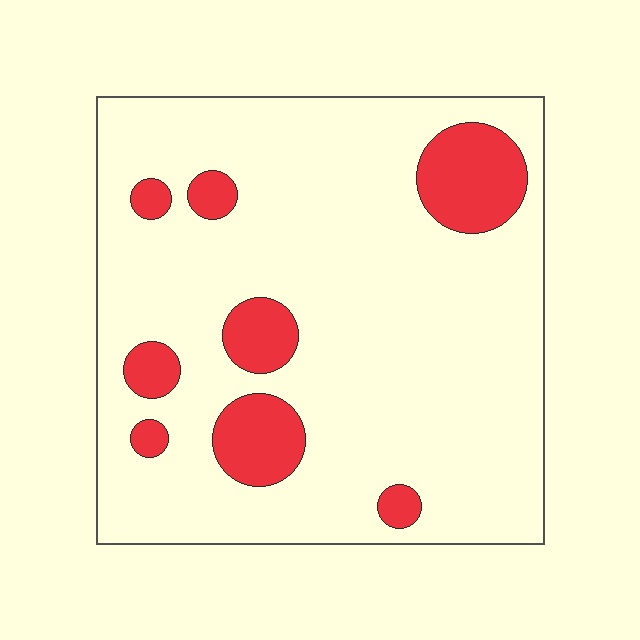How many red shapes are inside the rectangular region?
8.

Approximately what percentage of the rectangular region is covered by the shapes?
Approximately 15%.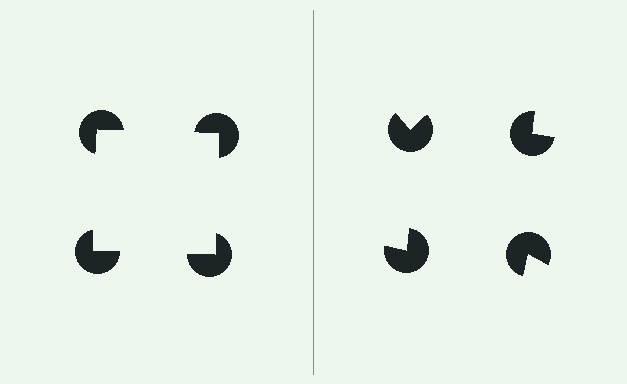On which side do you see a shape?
An illusory square appears on the left side. On the right side the wedge cuts are rotated, so no coherent shape forms.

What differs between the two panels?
The pac-man discs are positioned identically on both sides; only the wedge orientations differ. On the left they align to a square; on the right they are misaligned.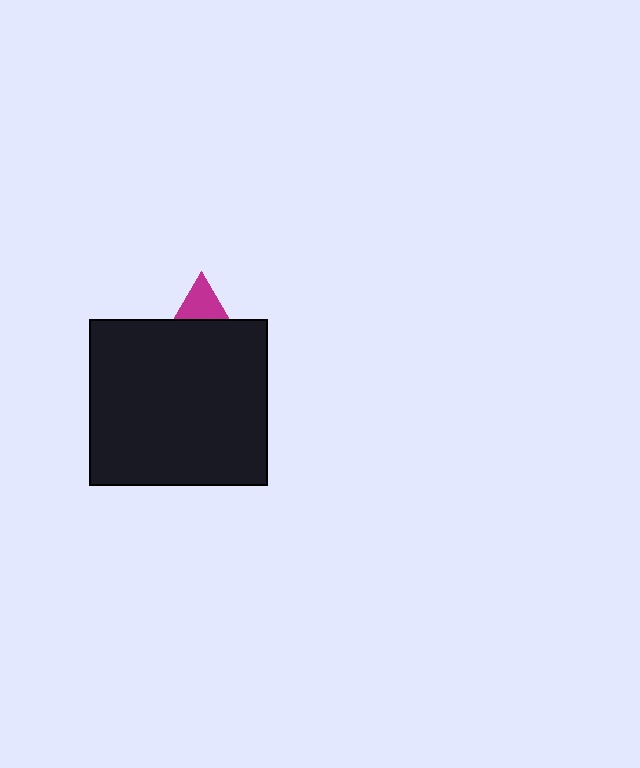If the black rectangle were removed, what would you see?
You would see the complete magenta triangle.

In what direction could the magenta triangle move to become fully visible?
The magenta triangle could move up. That would shift it out from behind the black rectangle entirely.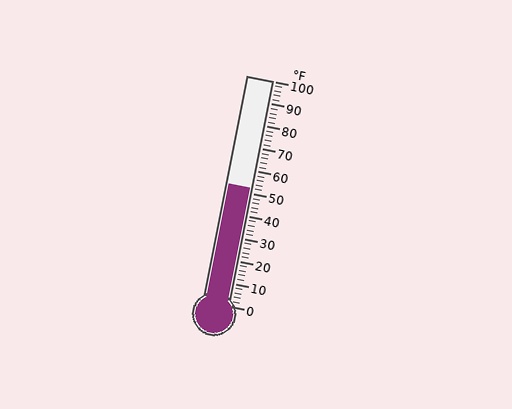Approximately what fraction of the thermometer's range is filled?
The thermometer is filled to approximately 50% of its range.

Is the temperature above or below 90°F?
The temperature is below 90°F.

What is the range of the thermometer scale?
The thermometer scale ranges from 0°F to 100°F.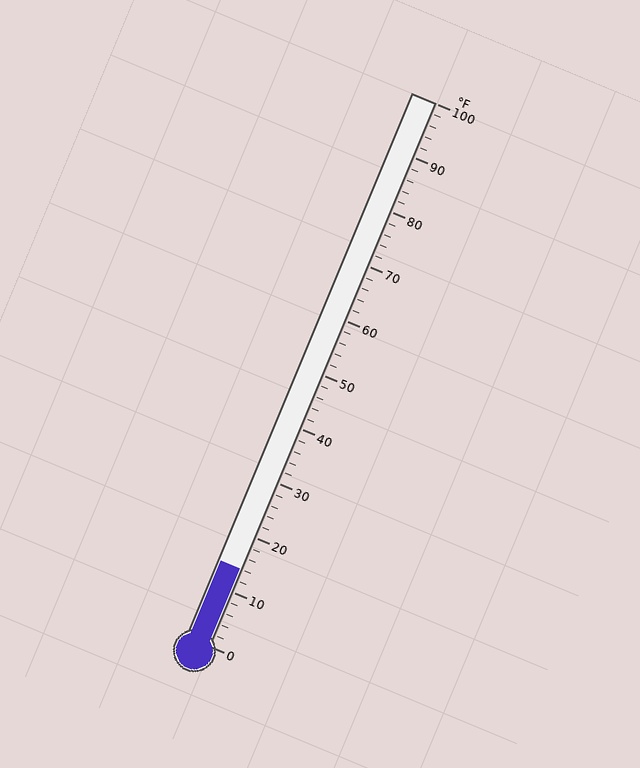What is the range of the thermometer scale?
The thermometer scale ranges from 0°F to 100°F.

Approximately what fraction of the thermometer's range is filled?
The thermometer is filled to approximately 15% of its range.